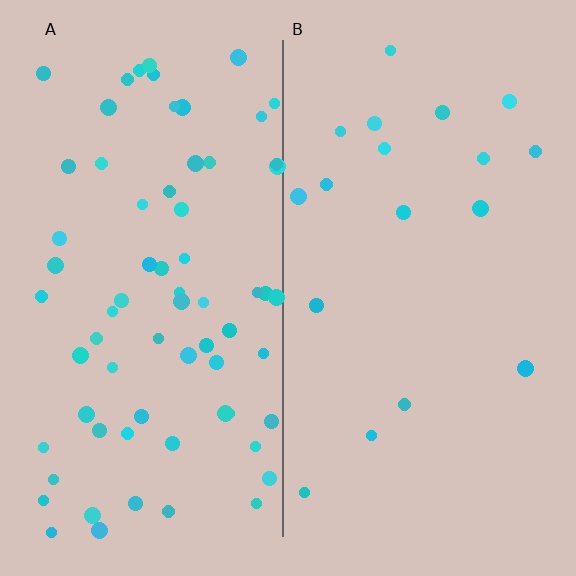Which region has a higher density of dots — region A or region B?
A (the left).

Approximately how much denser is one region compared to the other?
Approximately 3.8× — region A over region B.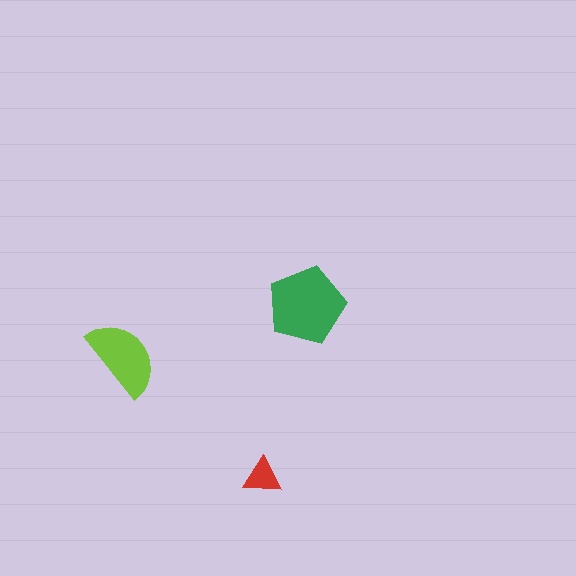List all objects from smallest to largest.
The red triangle, the lime semicircle, the green pentagon.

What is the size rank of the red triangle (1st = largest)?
3rd.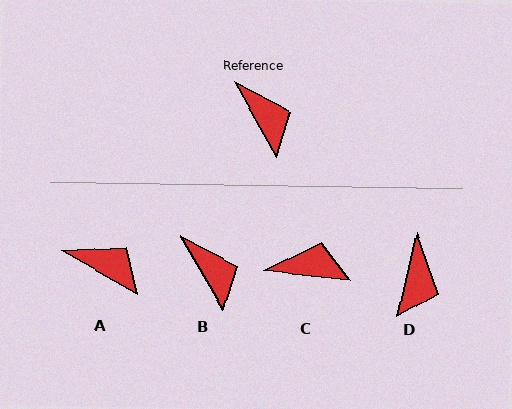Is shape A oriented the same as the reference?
No, it is off by about 31 degrees.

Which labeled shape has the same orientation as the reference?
B.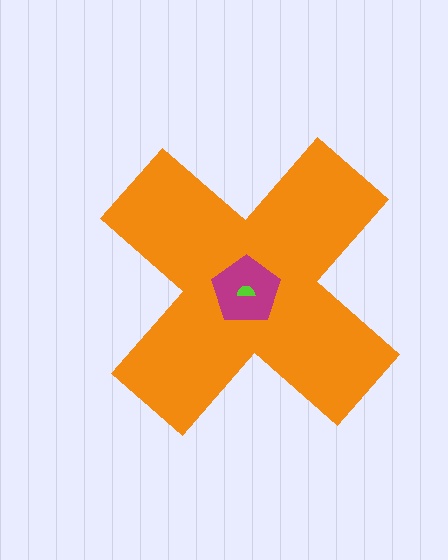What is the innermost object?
The lime semicircle.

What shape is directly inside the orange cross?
The magenta pentagon.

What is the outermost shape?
The orange cross.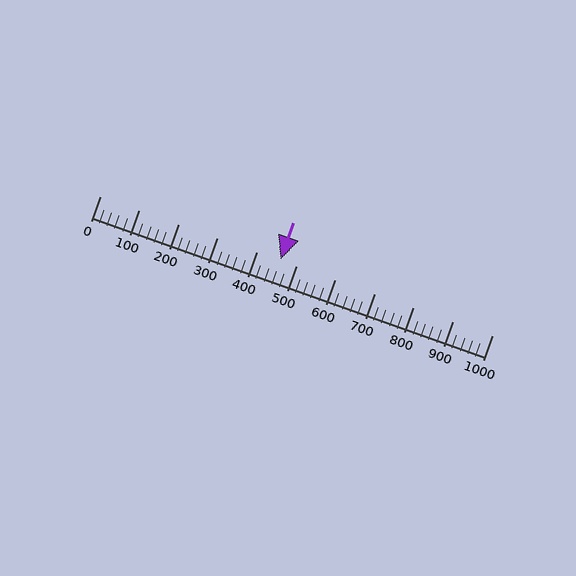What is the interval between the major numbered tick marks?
The major tick marks are spaced 100 units apart.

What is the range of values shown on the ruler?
The ruler shows values from 0 to 1000.